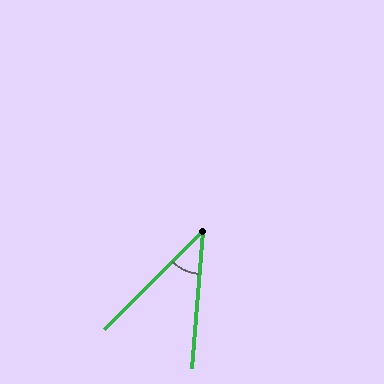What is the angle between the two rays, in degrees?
Approximately 40 degrees.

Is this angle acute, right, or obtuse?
It is acute.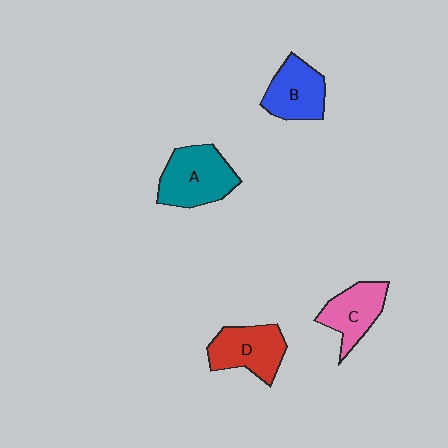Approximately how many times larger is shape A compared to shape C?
Approximately 1.3 times.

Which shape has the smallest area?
Shape C (pink).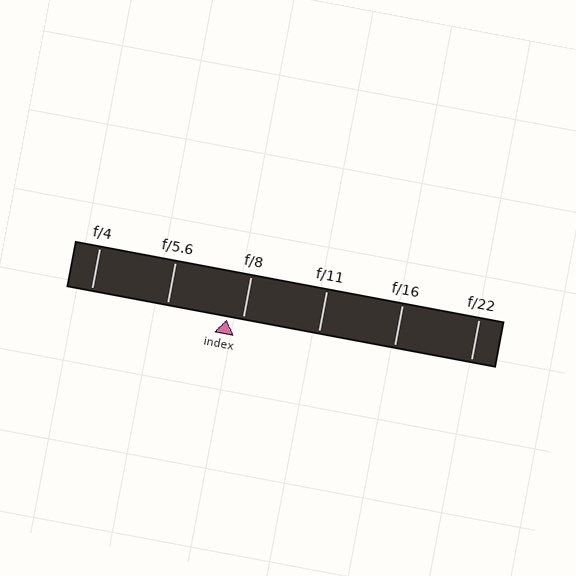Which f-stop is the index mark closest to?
The index mark is closest to f/8.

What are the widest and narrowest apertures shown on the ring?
The widest aperture shown is f/4 and the narrowest is f/22.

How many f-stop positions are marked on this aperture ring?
There are 6 f-stop positions marked.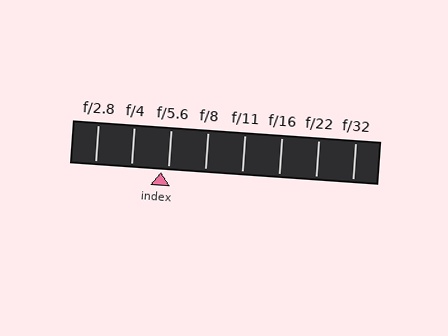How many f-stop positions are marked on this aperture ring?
There are 8 f-stop positions marked.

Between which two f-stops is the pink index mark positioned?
The index mark is between f/4 and f/5.6.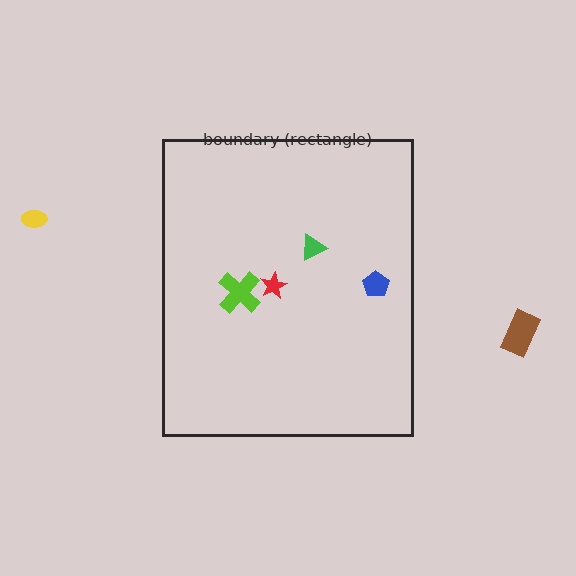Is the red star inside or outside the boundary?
Inside.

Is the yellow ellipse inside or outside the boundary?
Outside.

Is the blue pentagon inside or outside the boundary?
Inside.